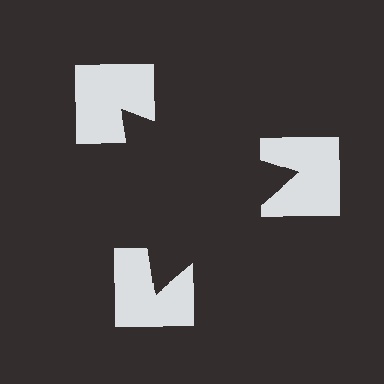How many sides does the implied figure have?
3 sides.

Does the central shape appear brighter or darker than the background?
It typically appears slightly darker than the background, even though no actual brightness change is drawn.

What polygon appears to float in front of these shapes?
An illusory triangle — its edges are inferred from the aligned wedge cuts in the notched squares, not physically drawn.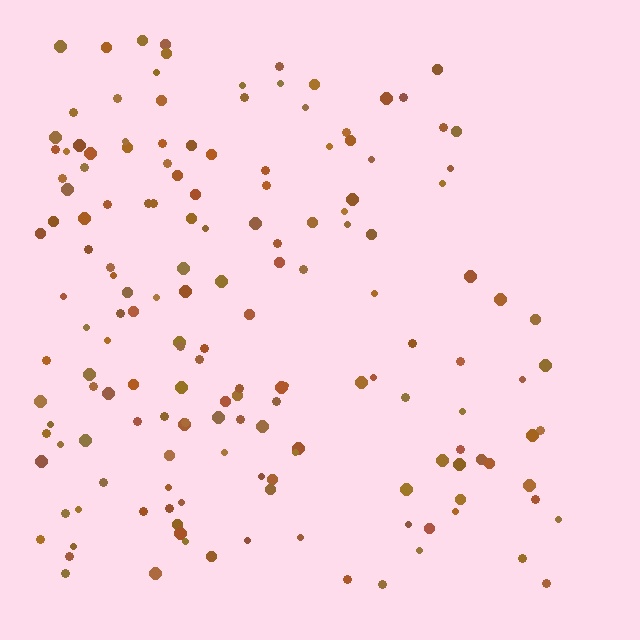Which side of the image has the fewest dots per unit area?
The right.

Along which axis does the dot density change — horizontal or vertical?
Horizontal.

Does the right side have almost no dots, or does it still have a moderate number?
Still a moderate number, just noticeably fewer than the left.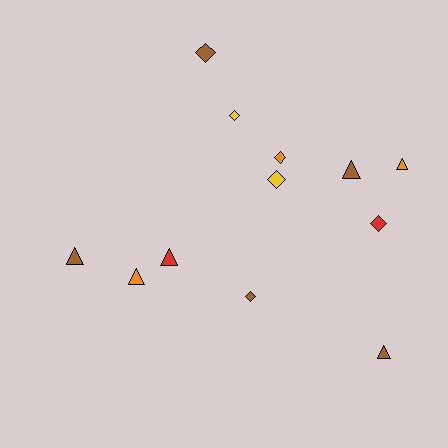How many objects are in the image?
There are 12 objects.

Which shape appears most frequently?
Diamond, with 6 objects.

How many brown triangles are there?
There are 3 brown triangles.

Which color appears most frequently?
Brown, with 5 objects.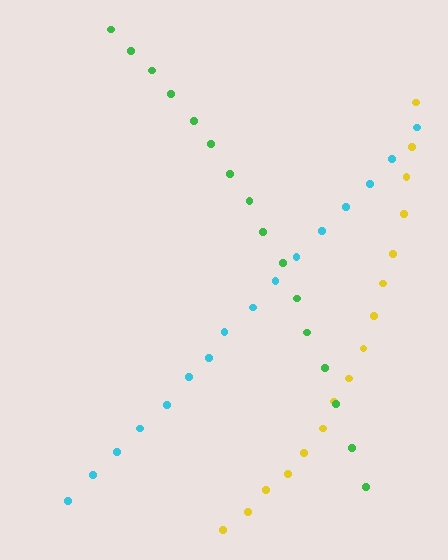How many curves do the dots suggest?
There are 3 distinct paths.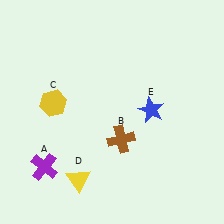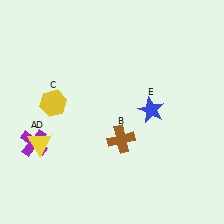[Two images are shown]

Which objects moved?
The objects that moved are: the purple cross (A), the yellow triangle (D).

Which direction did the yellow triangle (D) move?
The yellow triangle (D) moved left.